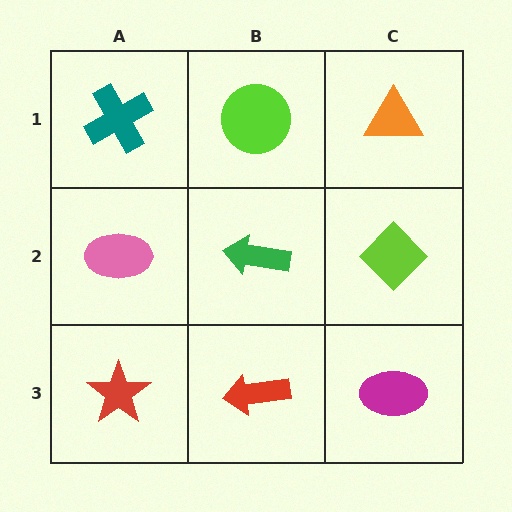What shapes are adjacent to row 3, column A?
A pink ellipse (row 2, column A), a red arrow (row 3, column B).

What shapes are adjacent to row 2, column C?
An orange triangle (row 1, column C), a magenta ellipse (row 3, column C), a green arrow (row 2, column B).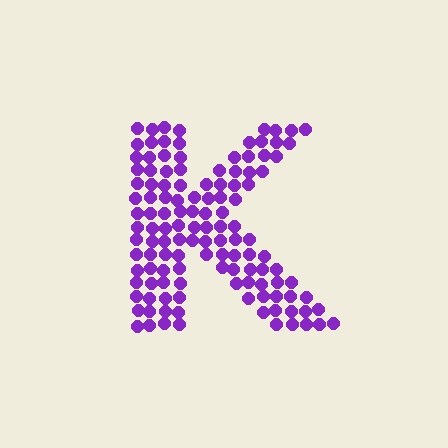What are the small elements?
The small elements are circles.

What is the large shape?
The large shape is the letter K.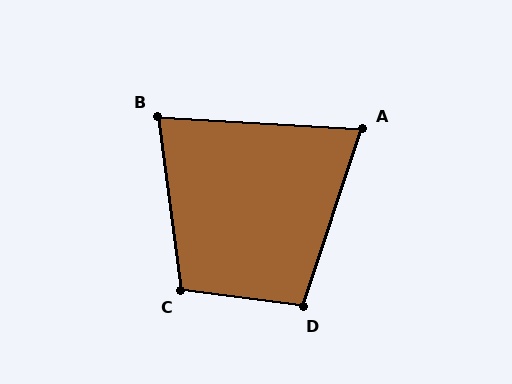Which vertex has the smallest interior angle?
A, at approximately 75 degrees.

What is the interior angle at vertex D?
Approximately 101 degrees (obtuse).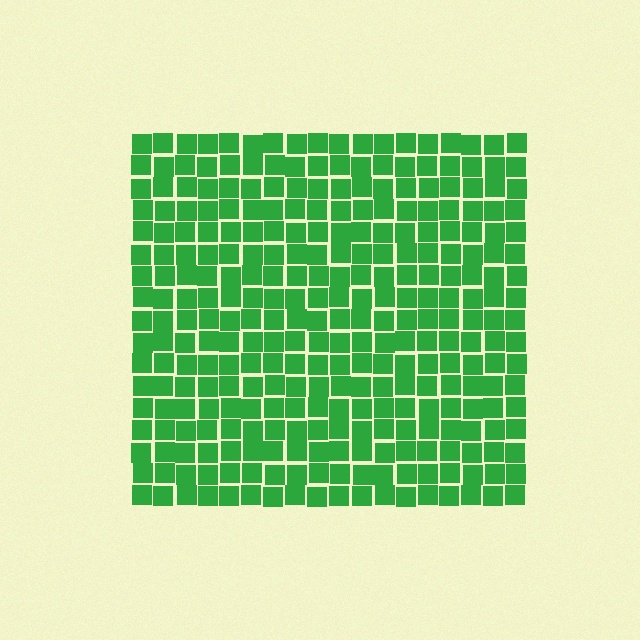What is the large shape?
The large shape is a square.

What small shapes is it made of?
It is made of small squares.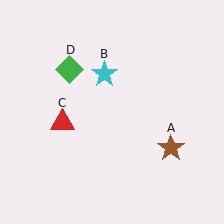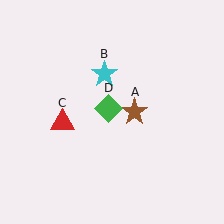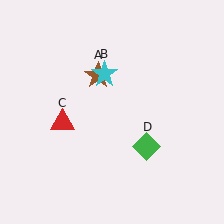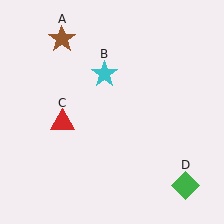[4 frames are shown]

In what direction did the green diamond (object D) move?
The green diamond (object D) moved down and to the right.